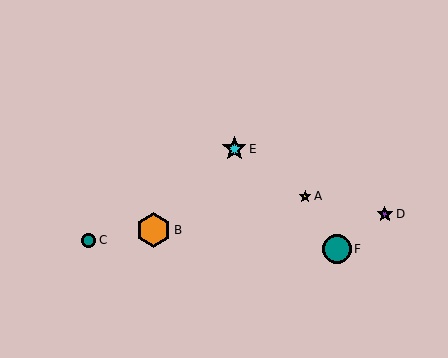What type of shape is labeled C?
Shape C is a teal circle.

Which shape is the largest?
The orange hexagon (labeled B) is the largest.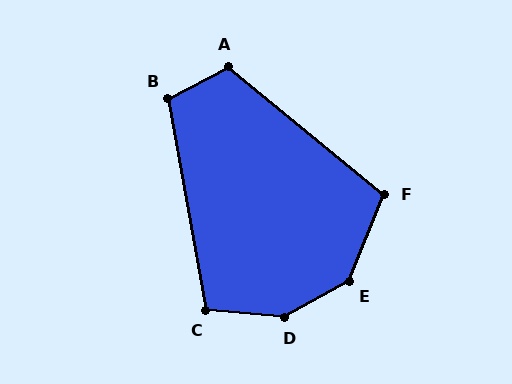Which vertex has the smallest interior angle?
C, at approximately 105 degrees.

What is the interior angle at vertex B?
Approximately 108 degrees (obtuse).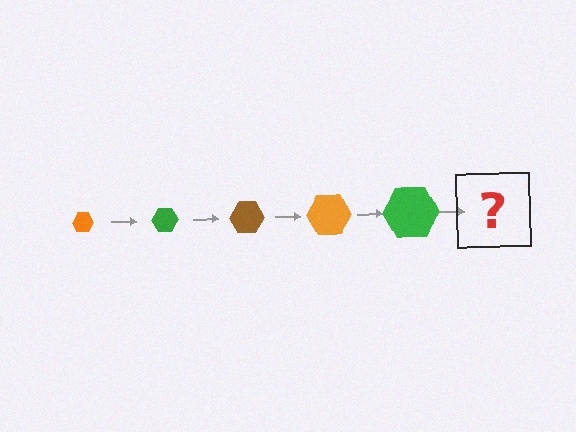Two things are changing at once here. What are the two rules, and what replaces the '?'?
The two rules are that the hexagon grows larger each step and the color cycles through orange, green, and brown. The '?' should be a brown hexagon, larger than the previous one.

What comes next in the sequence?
The next element should be a brown hexagon, larger than the previous one.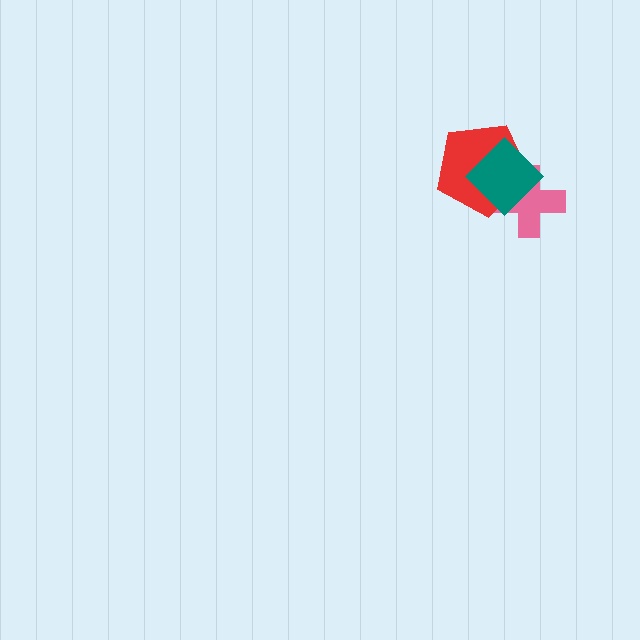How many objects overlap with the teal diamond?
2 objects overlap with the teal diamond.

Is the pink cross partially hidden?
Yes, it is partially covered by another shape.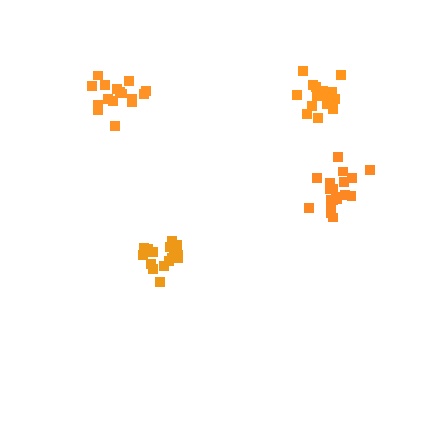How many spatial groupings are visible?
There are 4 spatial groupings.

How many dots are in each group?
Group 1: 16 dots, Group 2: 16 dots, Group 3: 16 dots, Group 4: 19 dots (67 total).